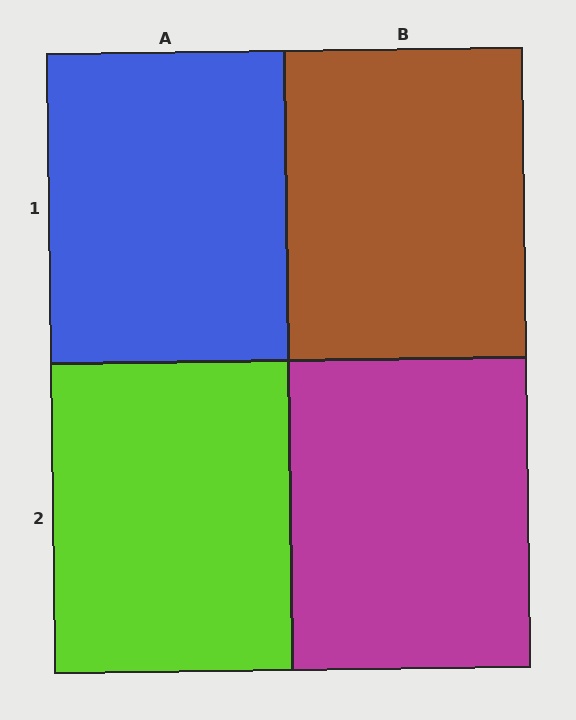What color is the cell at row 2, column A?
Lime.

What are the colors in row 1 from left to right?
Blue, brown.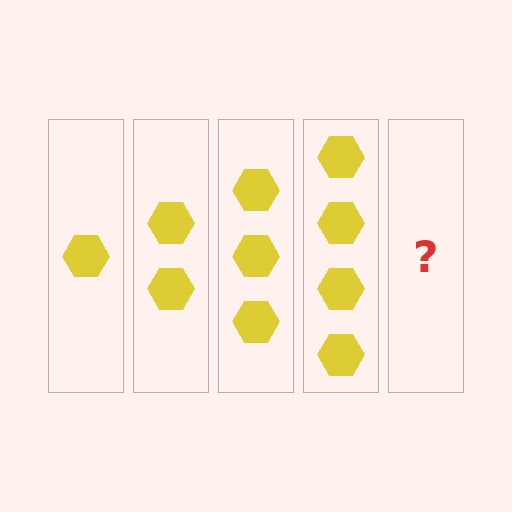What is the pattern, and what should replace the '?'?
The pattern is that each step adds one more hexagon. The '?' should be 5 hexagons.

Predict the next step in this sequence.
The next step is 5 hexagons.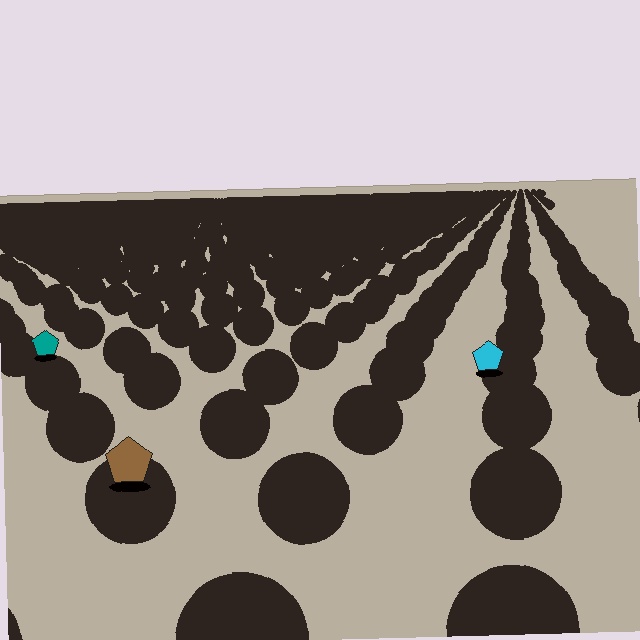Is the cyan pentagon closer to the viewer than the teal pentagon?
Yes. The cyan pentagon is closer — you can tell from the texture gradient: the ground texture is coarser near it.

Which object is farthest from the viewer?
The teal pentagon is farthest from the viewer. It appears smaller and the ground texture around it is denser.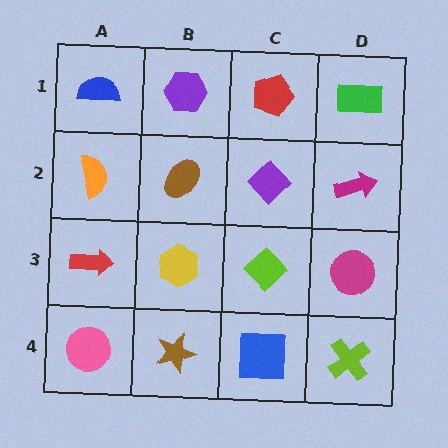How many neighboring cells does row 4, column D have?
2.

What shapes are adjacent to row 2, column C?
A red pentagon (row 1, column C), a lime diamond (row 3, column C), a brown ellipse (row 2, column B), a magenta arrow (row 2, column D).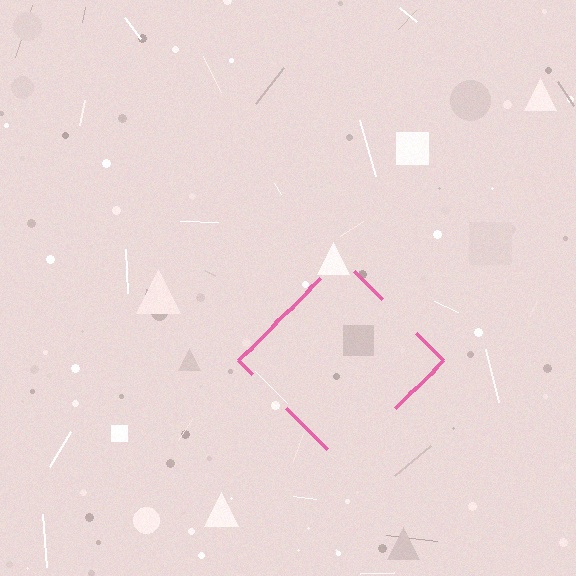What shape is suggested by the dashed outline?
The dashed outline suggests a diamond.